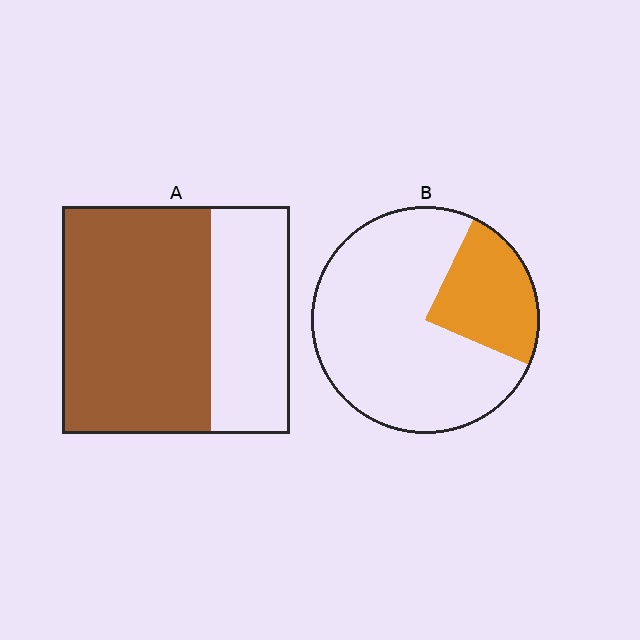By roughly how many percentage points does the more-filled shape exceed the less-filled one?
By roughly 40 percentage points (A over B).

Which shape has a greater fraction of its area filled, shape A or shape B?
Shape A.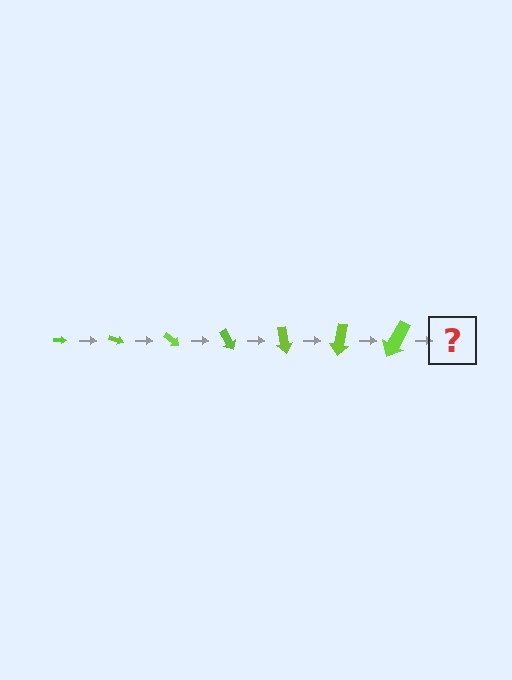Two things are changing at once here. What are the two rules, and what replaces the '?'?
The two rules are that the arrow grows larger each step and it rotates 20 degrees each step. The '?' should be an arrow, larger than the previous one and rotated 140 degrees from the start.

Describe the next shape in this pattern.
It should be an arrow, larger than the previous one and rotated 140 degrees from the start.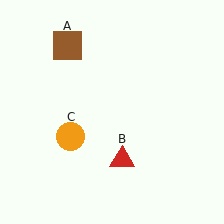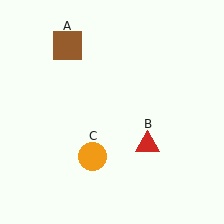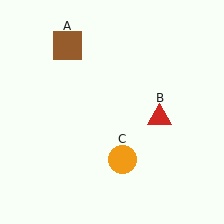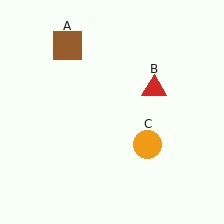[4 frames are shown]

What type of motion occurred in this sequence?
The red triangle (object B), orange circle (object C) rotated counterclockwise around the center of the scene.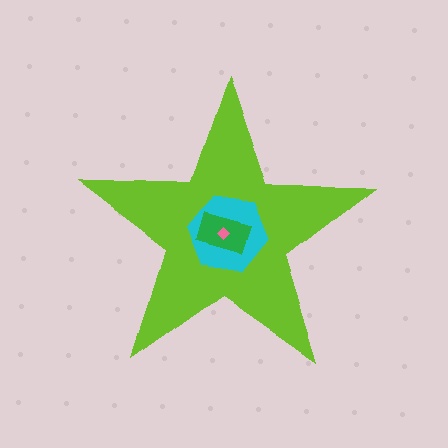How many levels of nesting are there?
4.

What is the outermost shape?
The lime star.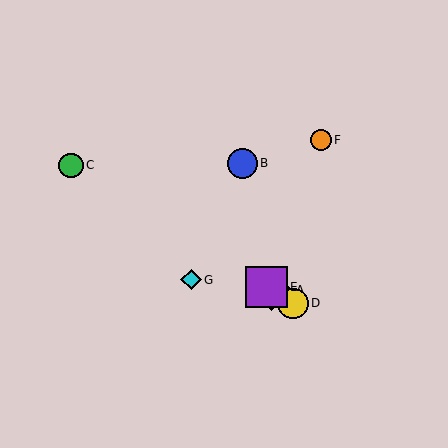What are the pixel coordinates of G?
Object G is at (191, 280).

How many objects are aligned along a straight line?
4 objects (A, C, D, E) are aligned along a straight line.